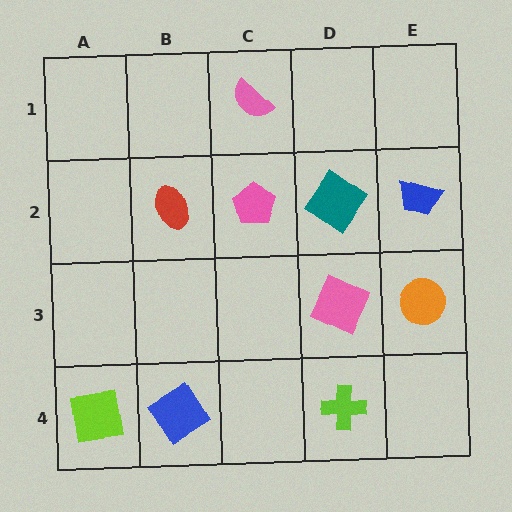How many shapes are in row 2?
4 shapes.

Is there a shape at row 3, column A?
No, that cell is empty.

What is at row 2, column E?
A blue trapezoid.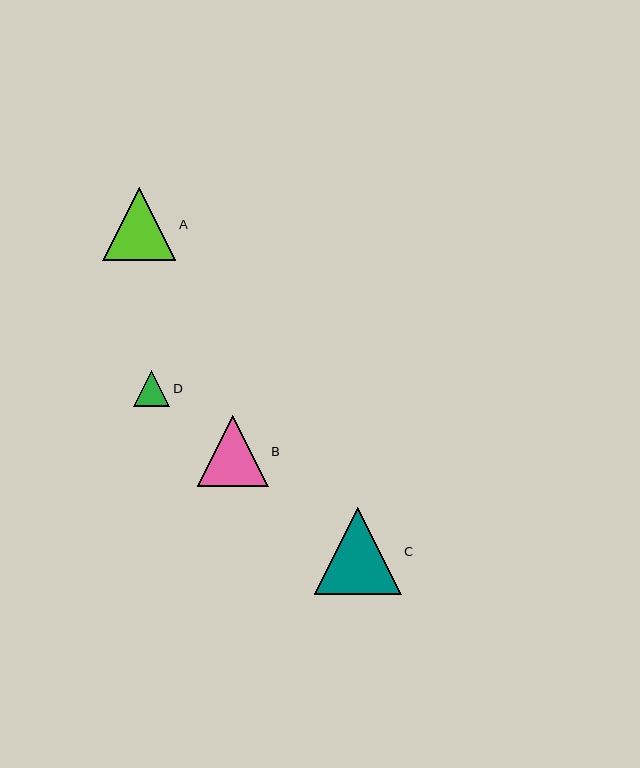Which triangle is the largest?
Triangle C is the largest with a size of approximately 87 pixels.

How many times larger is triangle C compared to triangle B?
Triangle C is approximately 1.2 times the size of triangle B.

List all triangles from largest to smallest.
From largest to smallest: C, A, B, D.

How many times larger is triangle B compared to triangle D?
Triangle B is approximately 2.0 times the size of triangle D.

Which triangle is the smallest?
Triangle D is the smallest with a size of approximately 36 pixels.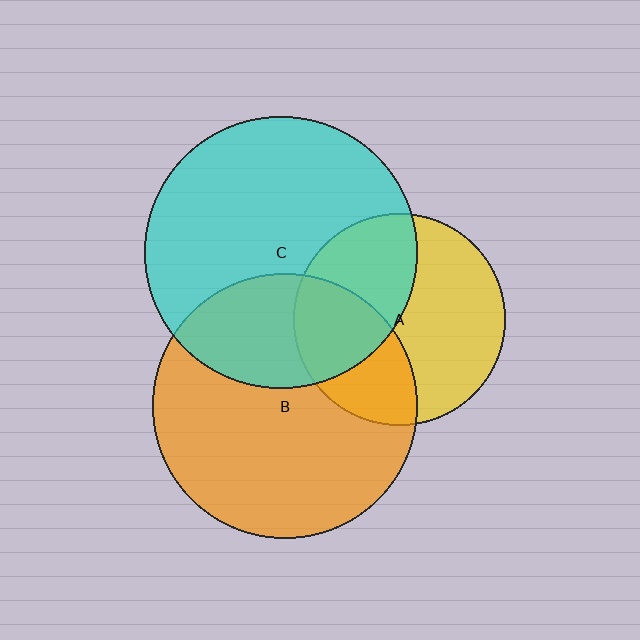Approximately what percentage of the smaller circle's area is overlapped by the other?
Approximately 35%.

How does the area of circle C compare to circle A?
Approximately 1.7 times.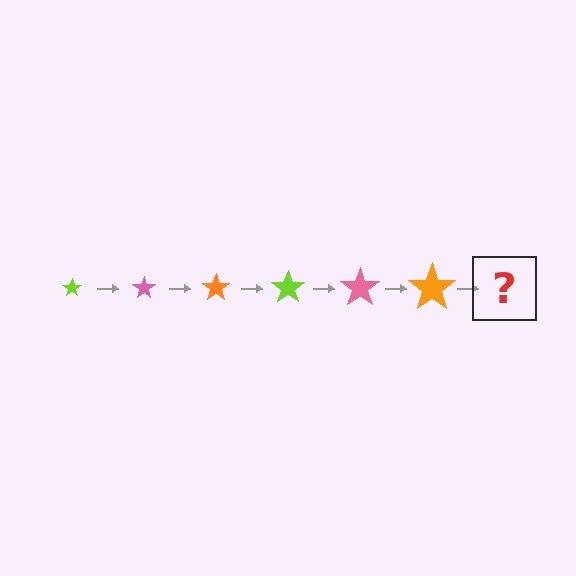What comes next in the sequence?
The next element should be a lime star, larger than the previous one.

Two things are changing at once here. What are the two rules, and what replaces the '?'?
The two rules are that the star grows larger each step and the color cycles through lime, pink, and orange. The '?' should be a lime star, larger than the previous one.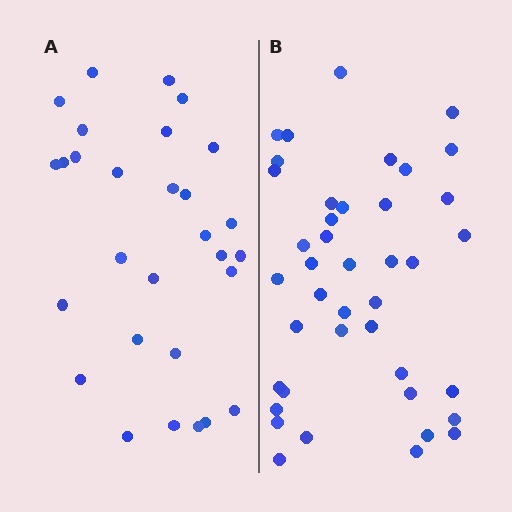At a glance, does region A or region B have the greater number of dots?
Region B (the right region) has more dots.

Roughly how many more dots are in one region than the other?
Region B has roughly 12 or so more dots than region A.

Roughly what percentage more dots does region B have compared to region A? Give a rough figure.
About 40% more.